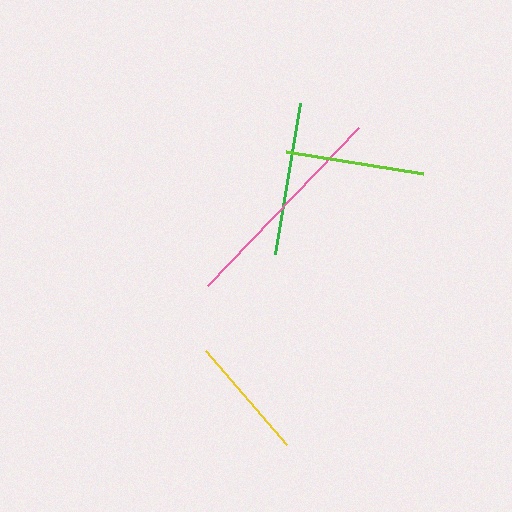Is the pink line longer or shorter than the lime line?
The pink line is longer than the lime line.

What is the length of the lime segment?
The lime segment is approximately 138 pixels long.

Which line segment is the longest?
The pink line is the longest at approximately 218 pixels.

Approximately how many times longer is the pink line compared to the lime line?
The pink line is approximately 1.6 times the length of the lime line.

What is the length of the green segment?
The green segment is approximately 153 pixels long.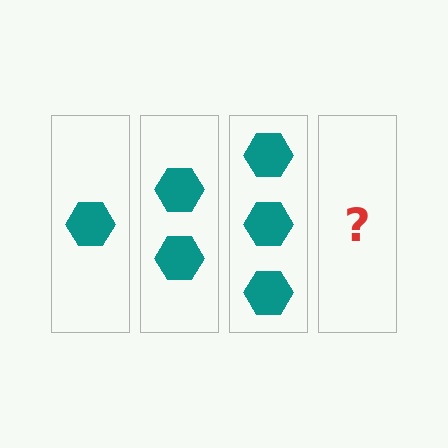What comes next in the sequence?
The next element should be 4 hexagons.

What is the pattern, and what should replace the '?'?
The pattern is that each step adds one more hexagon. The '?' should be 4 hexagons.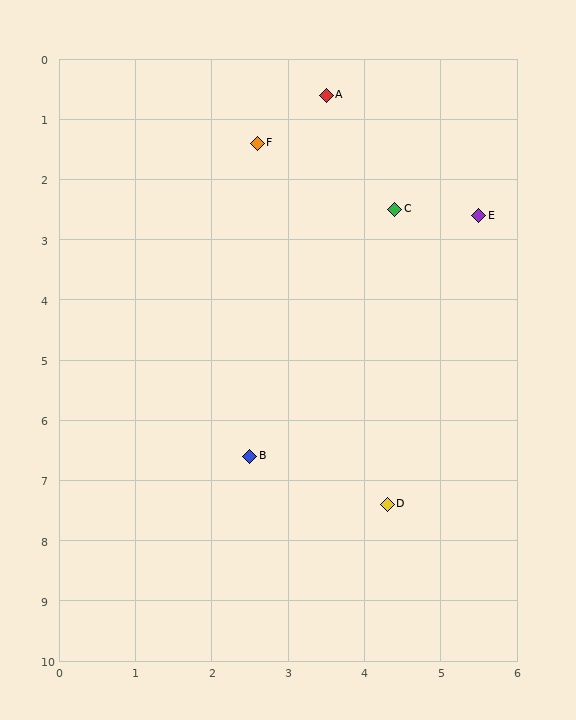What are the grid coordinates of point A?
Point A is at approximately (3.5, 0.6).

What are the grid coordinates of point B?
Point B is at approximately (2.5, 6.6).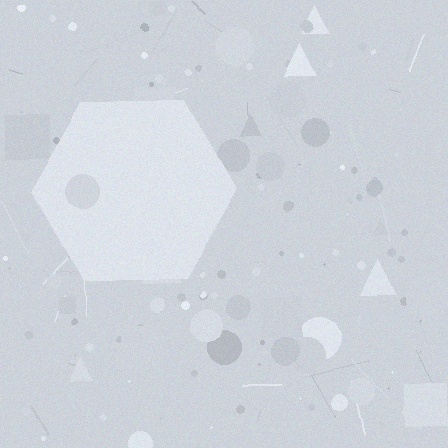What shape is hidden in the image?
A hexagon is hidden in the image.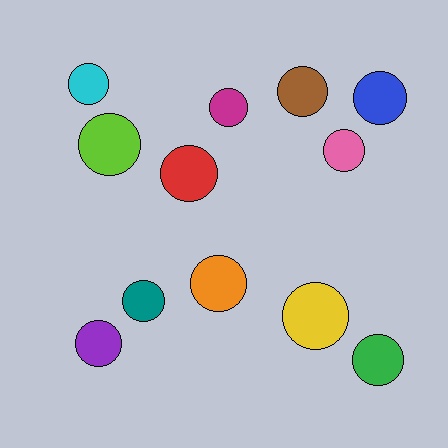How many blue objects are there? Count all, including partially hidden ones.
There is 1 blue object.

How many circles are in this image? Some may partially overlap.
There are 12 circles.